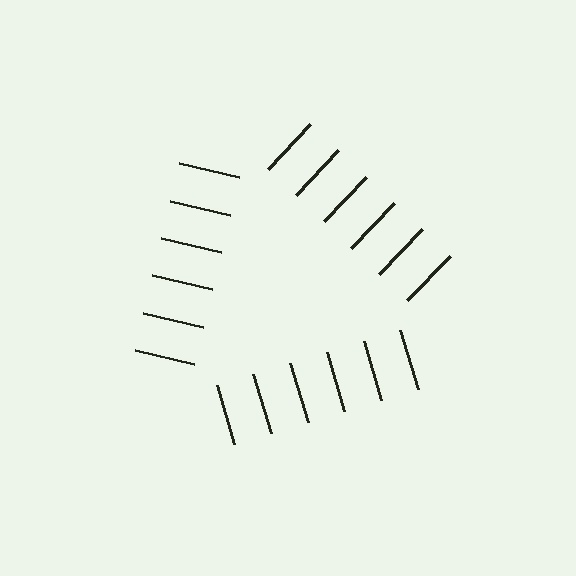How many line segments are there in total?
18 — 6 along each of the 3 edges.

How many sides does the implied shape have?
3 sides — the line-ends trace a triangle.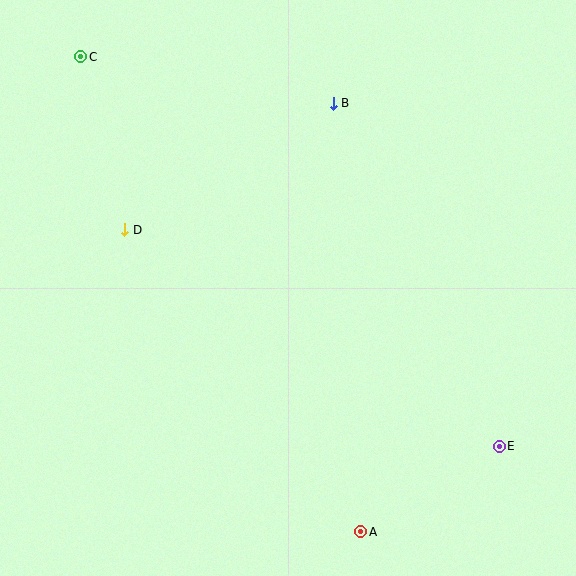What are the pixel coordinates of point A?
Point A is at (361, 532).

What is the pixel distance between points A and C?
The distance between A and C is 552 pixels.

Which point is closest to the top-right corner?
Point B is closest to the top-right corner.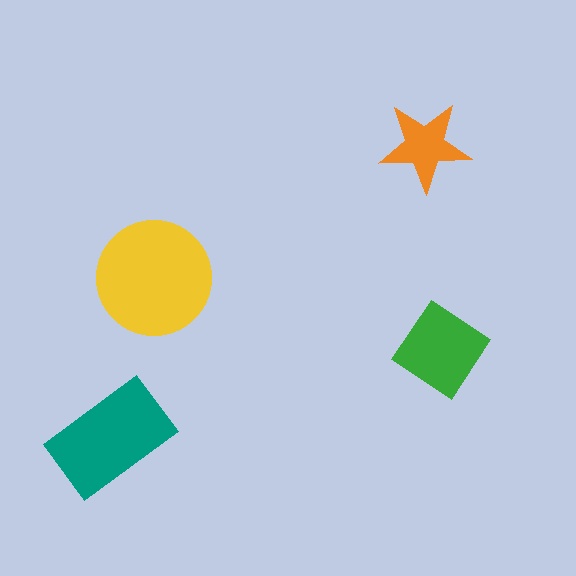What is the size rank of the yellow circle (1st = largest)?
1st.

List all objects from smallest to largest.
The orange star, the green diamond, the teal rectangle, the yellow circle.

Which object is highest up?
The orange star is topmost.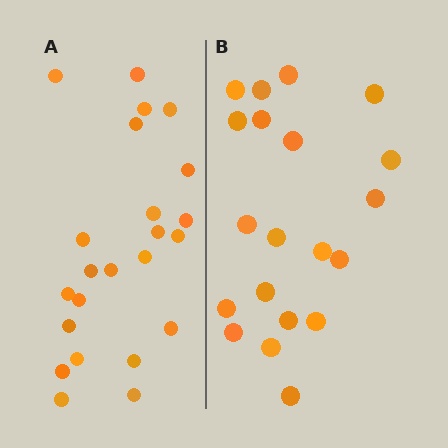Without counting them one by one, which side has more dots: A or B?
Region A (the left region) has more dots.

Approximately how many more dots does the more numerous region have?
Region A has just a few more — roughly 2 or 3 more dots than region B.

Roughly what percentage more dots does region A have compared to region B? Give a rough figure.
About 15% more.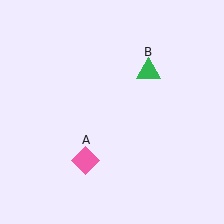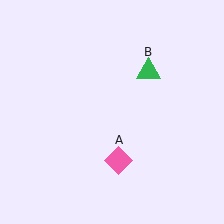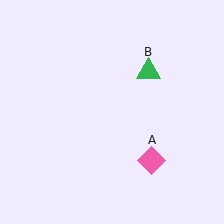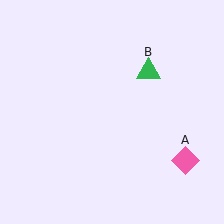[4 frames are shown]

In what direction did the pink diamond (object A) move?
The pink diamond (object A) moved right.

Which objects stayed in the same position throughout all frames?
Green triangle (object B) remained stationary.